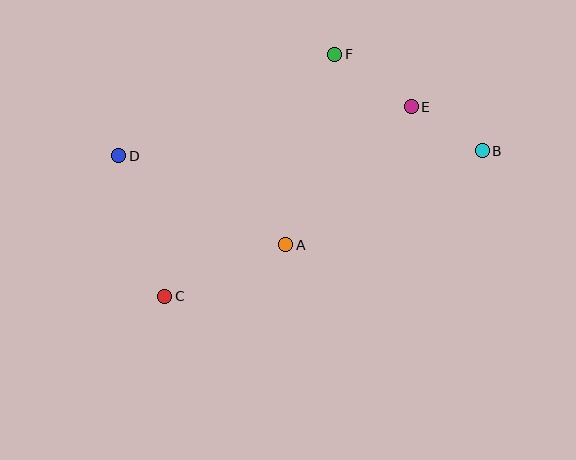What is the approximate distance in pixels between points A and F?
The distance between A and F is approximately 197 pixels.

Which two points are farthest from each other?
Points B and D are farthest from each other.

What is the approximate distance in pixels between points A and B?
The distance between A and B is approximately 218 pixels.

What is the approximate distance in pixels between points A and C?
The distance between A and C is approximately 131 pixels.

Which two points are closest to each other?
Points B and E are closest to each other.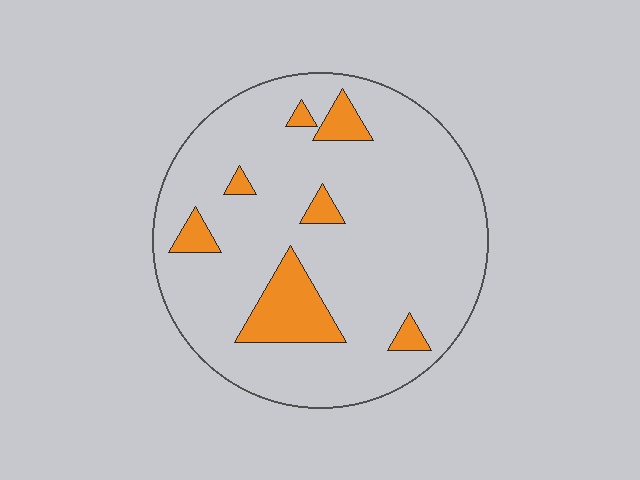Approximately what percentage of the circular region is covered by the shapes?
Approximately 15%.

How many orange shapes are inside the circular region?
7.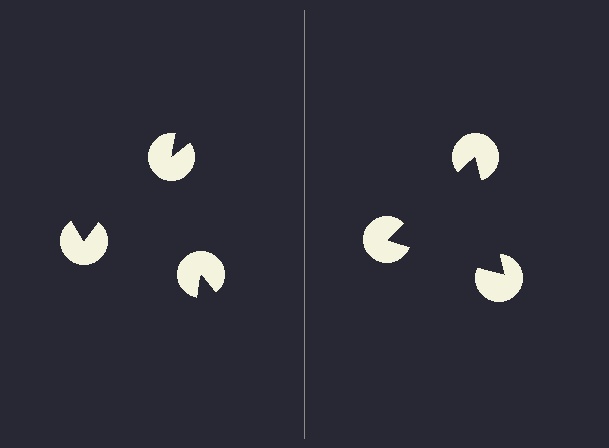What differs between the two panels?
The pac-man discs are positioned identically on both sides; only the wedge orientations differ. On the right they align to a triangle; on the left they are misaligned.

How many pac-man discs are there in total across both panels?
6 — 3 on each side.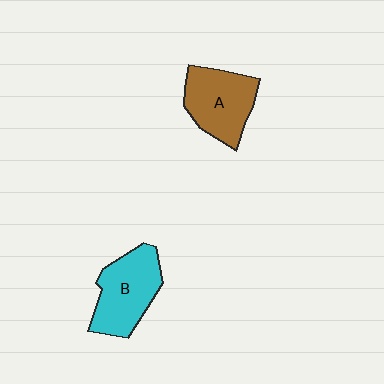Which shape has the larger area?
Shape B (cyan).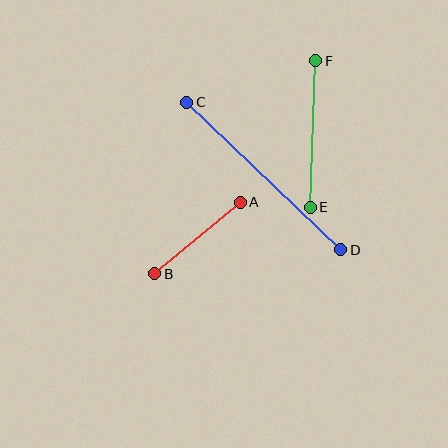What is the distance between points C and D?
The distance is approximately 213 pixels.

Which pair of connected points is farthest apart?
Points C and D are farthest apart.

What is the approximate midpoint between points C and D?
The midpoint is at approximately (264, 176) pixels.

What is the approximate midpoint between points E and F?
The midpoint is at approximately (313, 134) pixels.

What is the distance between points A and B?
The distance is approximately 111 pixels.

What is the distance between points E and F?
The distance is approximately 146 pixels.